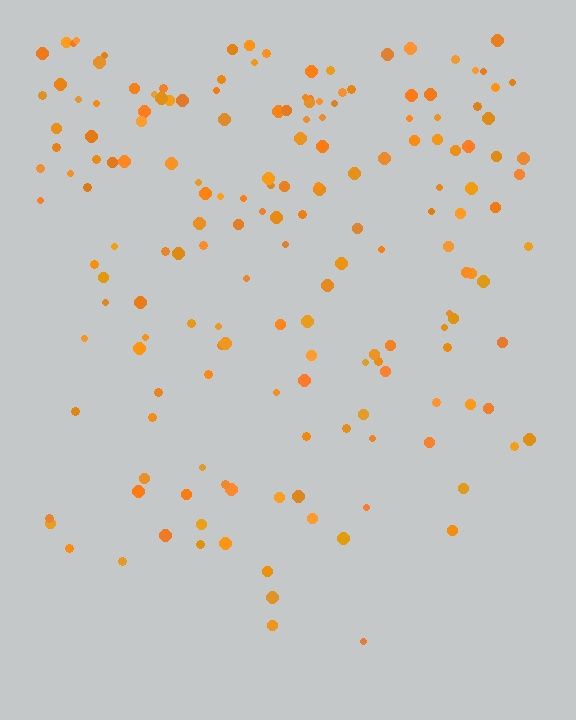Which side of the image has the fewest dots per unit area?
The bottom.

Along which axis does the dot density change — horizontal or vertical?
Vertical.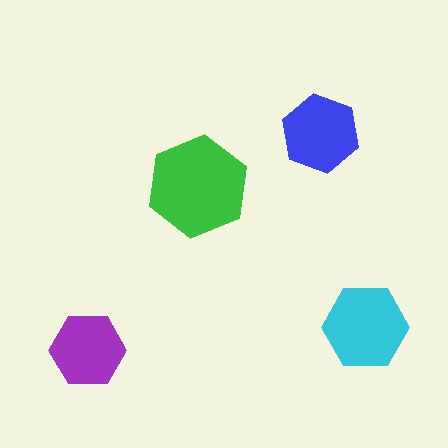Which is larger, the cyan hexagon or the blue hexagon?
The cyan one.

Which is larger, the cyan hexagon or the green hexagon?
The green one.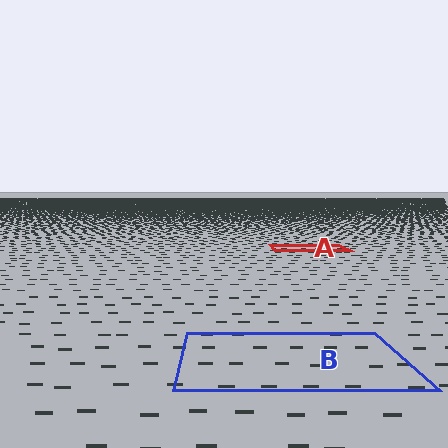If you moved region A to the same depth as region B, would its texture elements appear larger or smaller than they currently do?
They would appear larger. At a closer depth, the same texture elements are projected at a bigger on-screen size.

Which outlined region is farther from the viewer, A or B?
Region A is farther from the viewer — the texture elements inside it appear smaller and more densely packed.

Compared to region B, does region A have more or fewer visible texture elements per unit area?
Region A has more texture elements per unit area — they are packed more densely because it is farther away.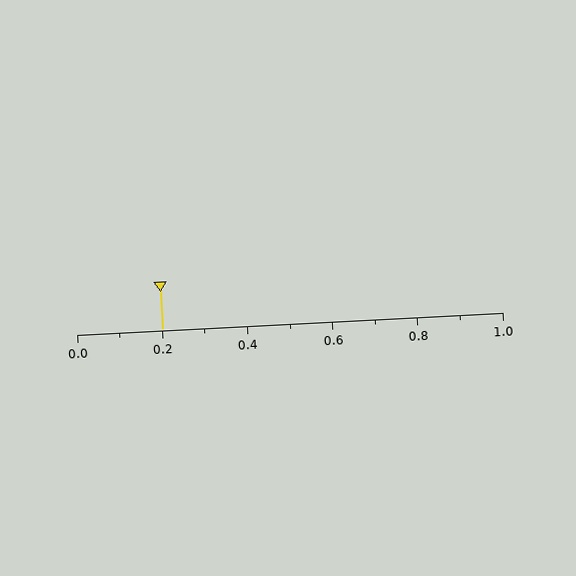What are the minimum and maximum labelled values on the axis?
The axis runs from 0.0 to 1.0.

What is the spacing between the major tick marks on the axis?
The major ticks are spaced 0.2 apart.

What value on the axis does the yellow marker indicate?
The marker indicates approximately 0.2.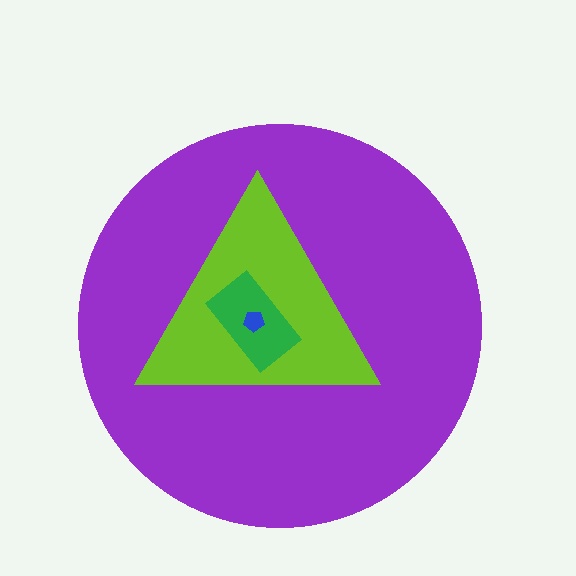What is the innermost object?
The blue pentagon.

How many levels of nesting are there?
4.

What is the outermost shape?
The purple circle.